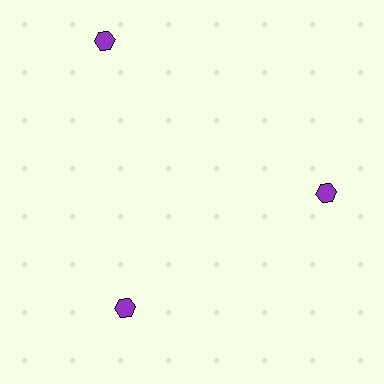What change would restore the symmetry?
The symmetry would be restored by moving it inward, back onto the ring so that all 3 hexagons sit at equal angles and equal distance from the center.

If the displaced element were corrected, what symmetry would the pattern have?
It would have 3-fold rotational symmetry — the pattern would map onto itself every 120 degrees.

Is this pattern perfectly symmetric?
No. The 3 purple hexagons are arranged in a ring, but one element near the 11 o'clock position is pushed outward from the center, breaking the 3-fold rotational symmetry.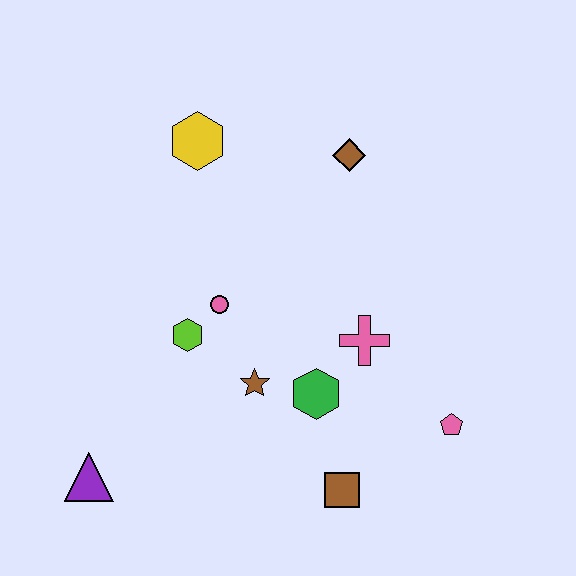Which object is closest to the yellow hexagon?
The brown diamond is closest to the yellow hexagon.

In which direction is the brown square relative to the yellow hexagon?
The brown square is below the yellow hexagon.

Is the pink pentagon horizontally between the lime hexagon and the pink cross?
No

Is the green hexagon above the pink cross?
No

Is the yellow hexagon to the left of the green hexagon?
Yes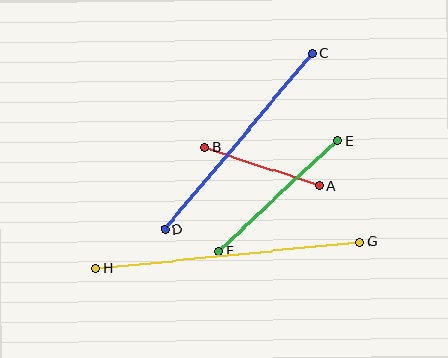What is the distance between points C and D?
The distance is approximately 229 pixels.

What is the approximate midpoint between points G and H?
The midpoint is at approximately (227, 255) pixels.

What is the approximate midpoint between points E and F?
The midpoint is at approximately (278, 196) pixels.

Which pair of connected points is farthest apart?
Points G and H are farthest apart.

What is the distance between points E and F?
The distance is approximately 163 pixels.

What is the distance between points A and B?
The distance is approximately 121 pixels.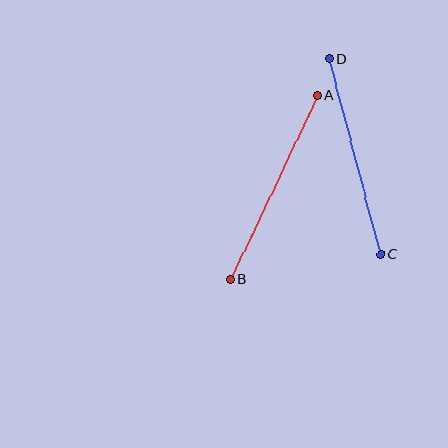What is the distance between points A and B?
The distance is approximately 204 pixels.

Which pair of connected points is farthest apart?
Points A and B are farthest apart.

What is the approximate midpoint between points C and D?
The midpoint is at approximately (355, 156) pixels.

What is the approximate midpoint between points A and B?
The midpoint is at approximately (274, 187) pixels.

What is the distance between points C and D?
The distance is approximately 202 pixels.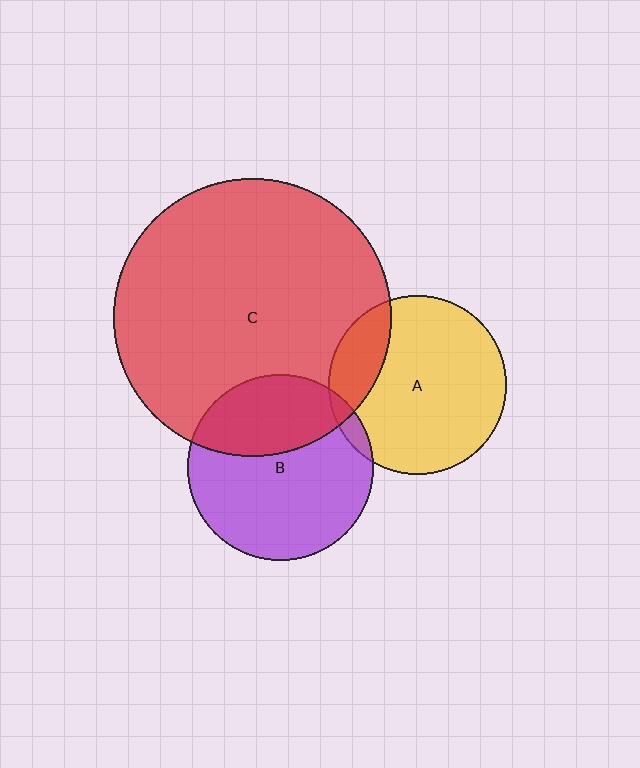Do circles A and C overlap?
Yes.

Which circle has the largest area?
Circle C (red).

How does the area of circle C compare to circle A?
Approximately 2.4 times.